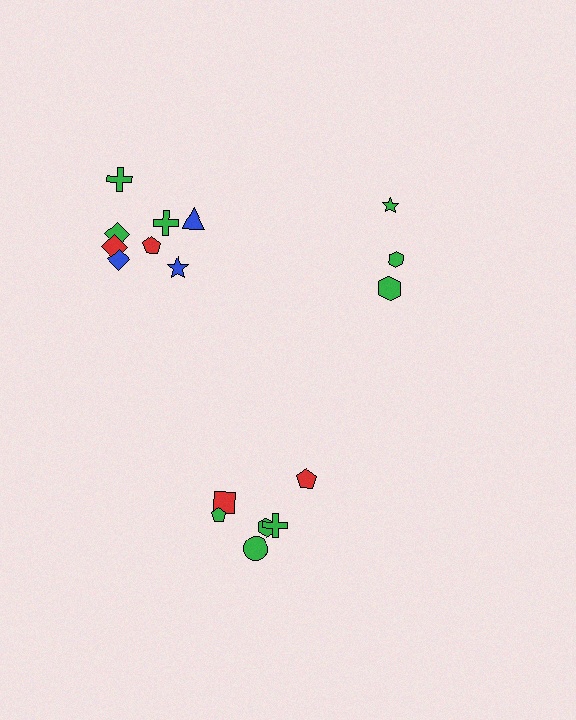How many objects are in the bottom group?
There are 6 objects.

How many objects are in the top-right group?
There are 3 objects.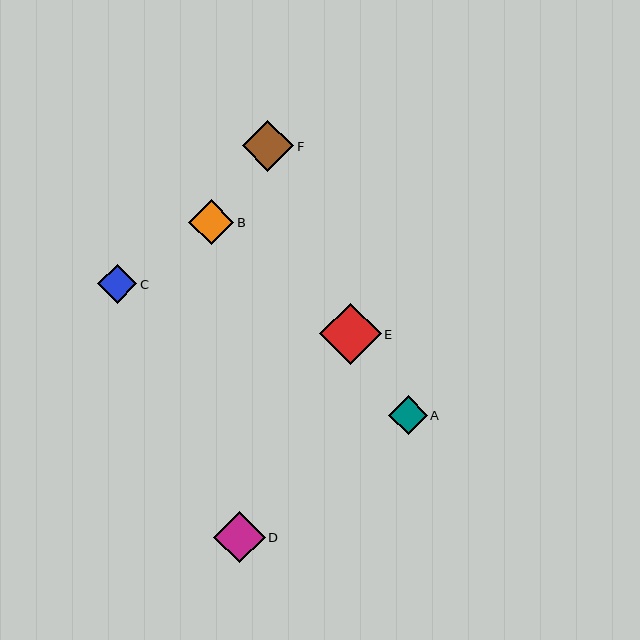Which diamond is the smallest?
Diamond A is the smallest with a size of approximately 39 pixels.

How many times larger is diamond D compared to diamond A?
Diamond D is approximately 1.3 times the size of diamond A.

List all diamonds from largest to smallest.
From largest to smallest: E, D, F, B, C, A.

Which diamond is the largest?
Diamond E is the largest with a size of approximately 62 pixels.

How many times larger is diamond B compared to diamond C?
Diamond B is approximately 1.2 times the size of diamond C.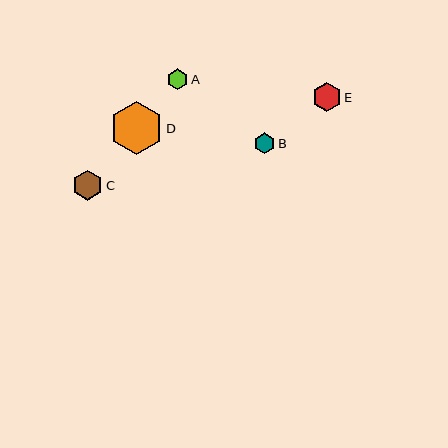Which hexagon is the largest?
Hexagon D is the largest with a size of approximately 53 pixels.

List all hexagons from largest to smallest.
From largest to smallest: D, C, E, A, B.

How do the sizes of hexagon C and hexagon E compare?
Hexagon C and hexagon E are approximately the same size.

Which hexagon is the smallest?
Hexagon B is the smallest with a size of approximately 21 pixels.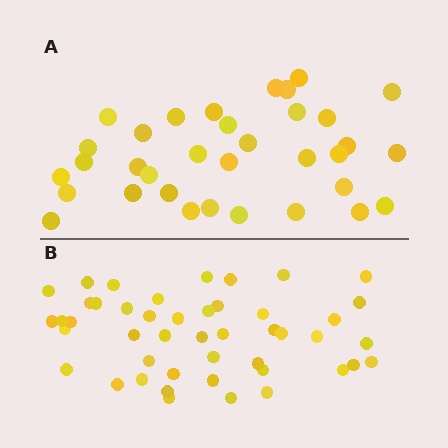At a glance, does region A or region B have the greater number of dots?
Region B (the bottom region) has more dots.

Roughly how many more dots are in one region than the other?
Region B has roughly 12 or so more dots than region A.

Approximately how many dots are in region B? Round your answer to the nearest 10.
About 50 dots. (The exact count is 46, which rounds to 50.)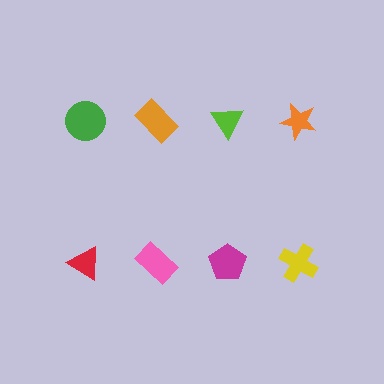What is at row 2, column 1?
A red triangle.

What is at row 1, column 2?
An orange rectangle.